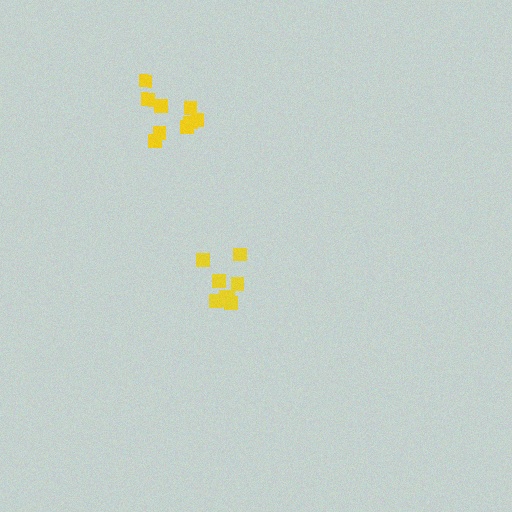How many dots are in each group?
Group 1: 9 dots, Group 2: 10 dots (19 total).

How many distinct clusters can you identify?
There are 2 distinct clusters.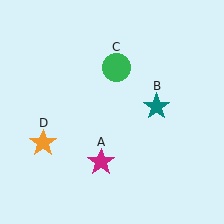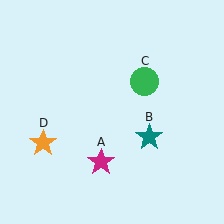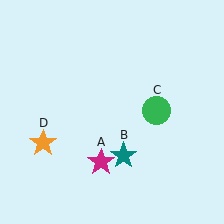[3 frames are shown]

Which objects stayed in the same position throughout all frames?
Magenta star (object A) and orange star (object D) remained stationary.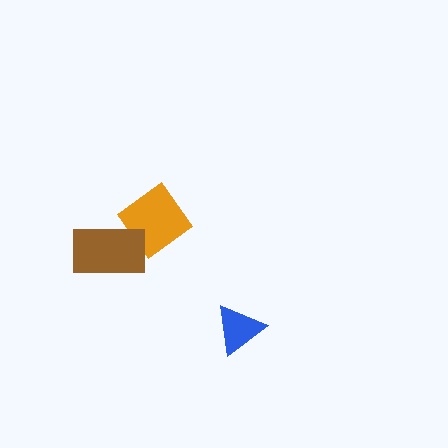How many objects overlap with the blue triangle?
0 objects overlap with the blue triangle.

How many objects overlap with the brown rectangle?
1 object overlaps with the brown rectangle.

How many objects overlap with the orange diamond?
1 object overlaps with the orange diamond.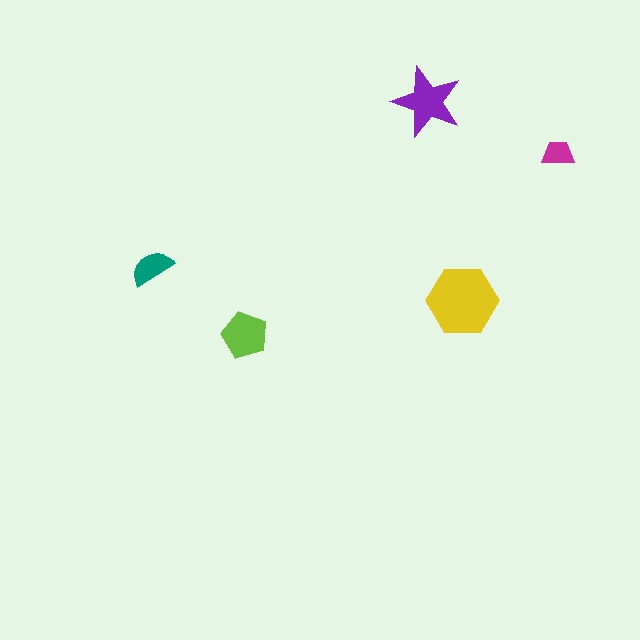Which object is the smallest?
The magenta trapezoid.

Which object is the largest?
The yellow hexagon.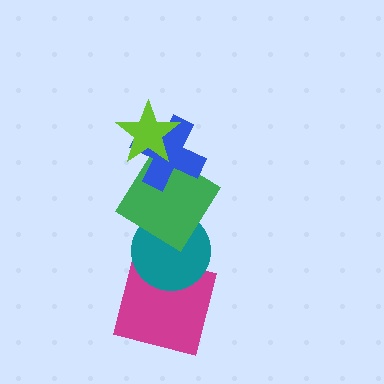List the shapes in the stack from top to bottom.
From top to bottom: the lime star, the blue cross, the green diamond, the teal circle, the magenta square.